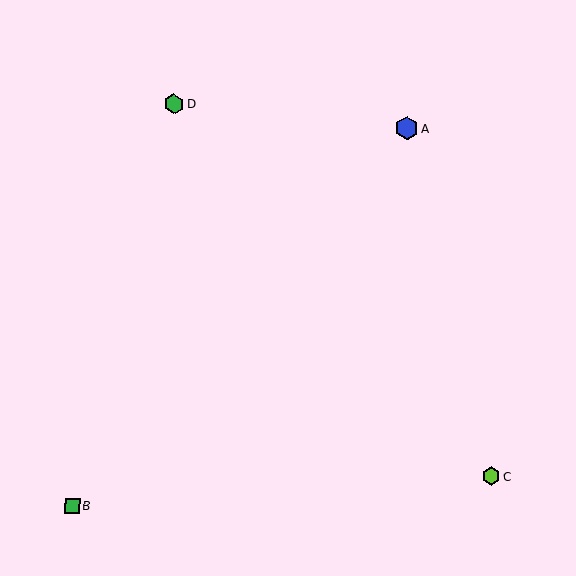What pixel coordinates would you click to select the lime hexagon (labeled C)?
Click at (491, 476) to select the lime hexagon C.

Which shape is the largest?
The blue hexagon (labeled A) is the largest.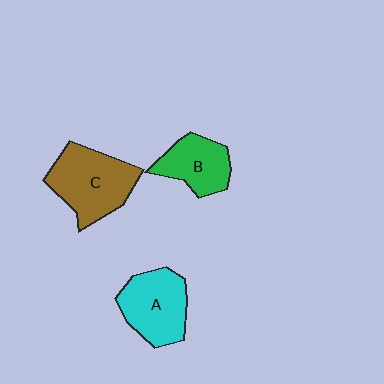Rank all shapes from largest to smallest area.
From largest to smallest: C (brown), A (cyan), B (green).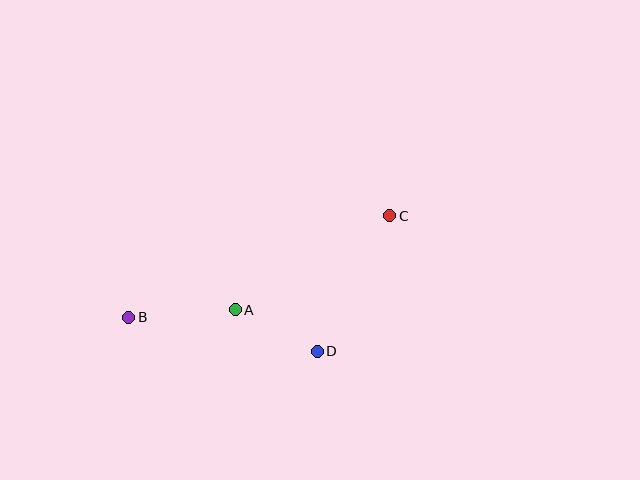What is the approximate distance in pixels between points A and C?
The distance between A and C is approximately 181 pixels.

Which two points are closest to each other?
Points A and D are closest to each other.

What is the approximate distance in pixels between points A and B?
The distance between A and B is approximately 106 pixels.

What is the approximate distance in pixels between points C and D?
The distance between C and D is approximately 154 pixels.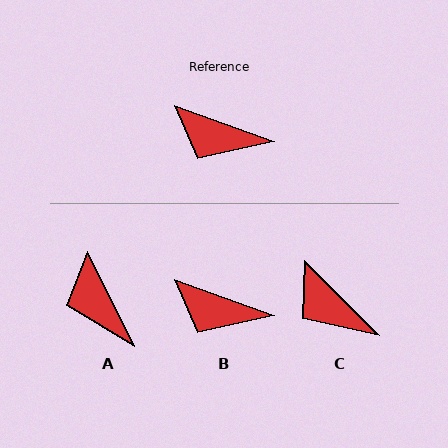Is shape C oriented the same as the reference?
No, it is off by about 25 degrees.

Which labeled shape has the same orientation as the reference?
B.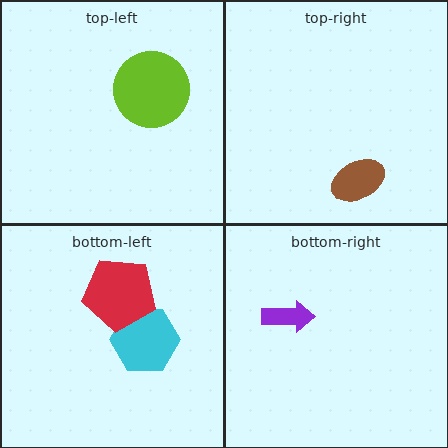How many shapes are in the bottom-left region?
2.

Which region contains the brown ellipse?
The top-right region.